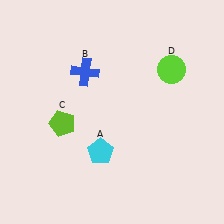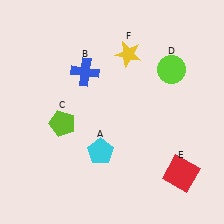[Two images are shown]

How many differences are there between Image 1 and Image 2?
There are 2 differences between the two images.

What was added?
A red square (E), a yellow star (F) were added in Image 2.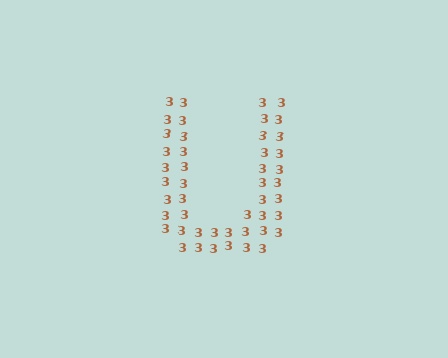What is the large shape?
The large shape is the letter U.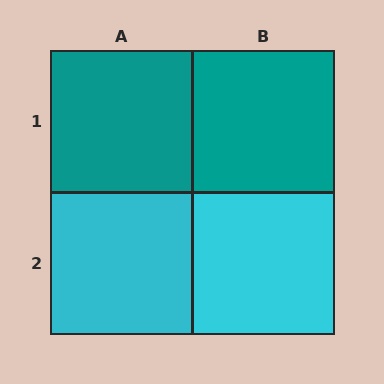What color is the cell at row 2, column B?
Cyan.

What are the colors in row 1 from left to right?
Teal, teal.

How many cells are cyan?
2 cells are cyan.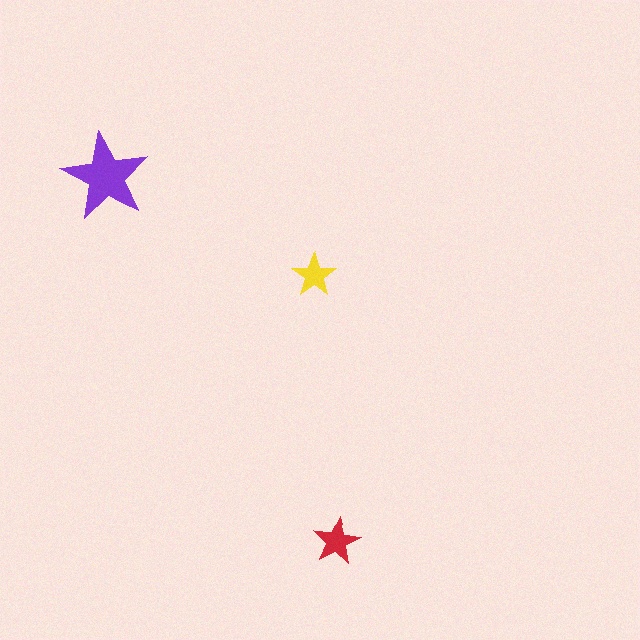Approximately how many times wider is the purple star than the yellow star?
About 2 times wider.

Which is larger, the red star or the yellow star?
The red one.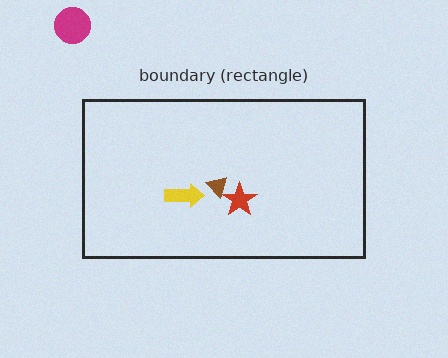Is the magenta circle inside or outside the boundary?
Outside.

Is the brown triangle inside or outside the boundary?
Inside.